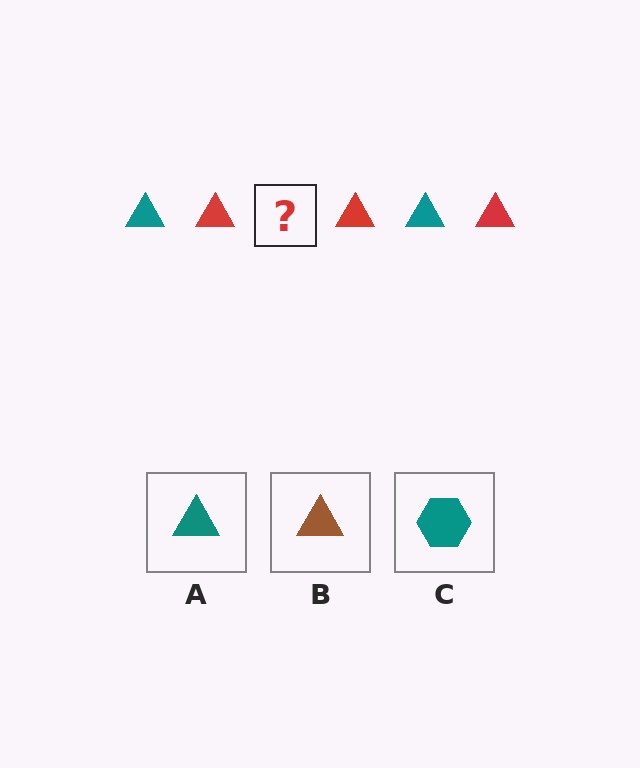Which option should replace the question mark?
Option A.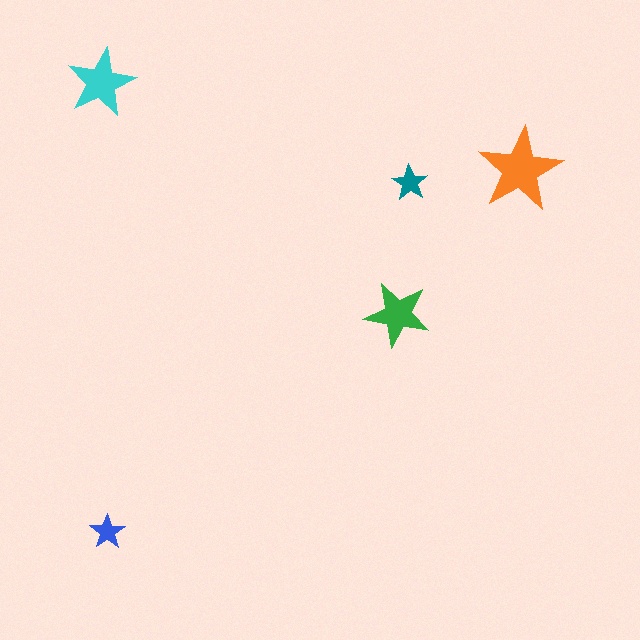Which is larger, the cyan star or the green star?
The cyan one.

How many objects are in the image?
There are 5 objects in the image.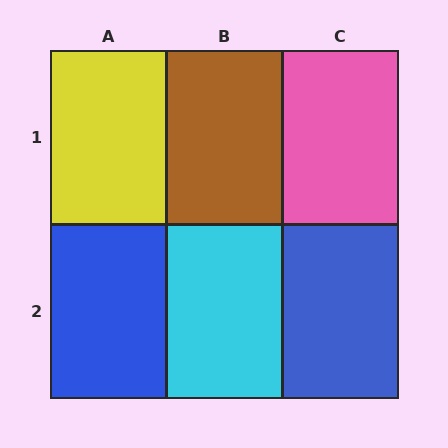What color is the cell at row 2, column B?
Cyan.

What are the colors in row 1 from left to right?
Yellow, brown, pink.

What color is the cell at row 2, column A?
Blue.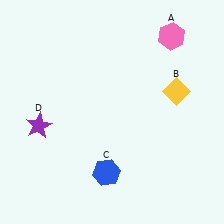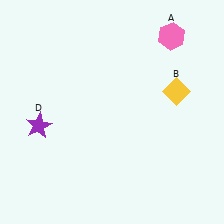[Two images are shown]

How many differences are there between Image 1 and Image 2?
There is 1 difference between the two images.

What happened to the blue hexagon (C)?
The blue hexagon (C) was removed in Image 2. It was in the bottom-left area of Image 1.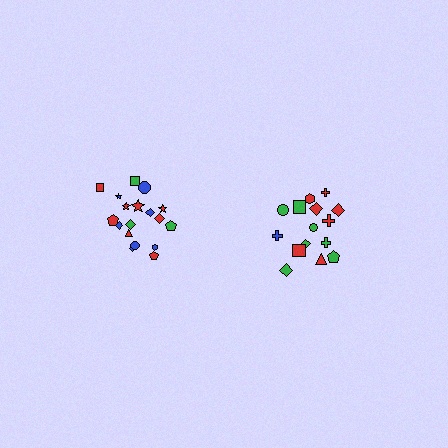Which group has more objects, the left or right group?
The left group.